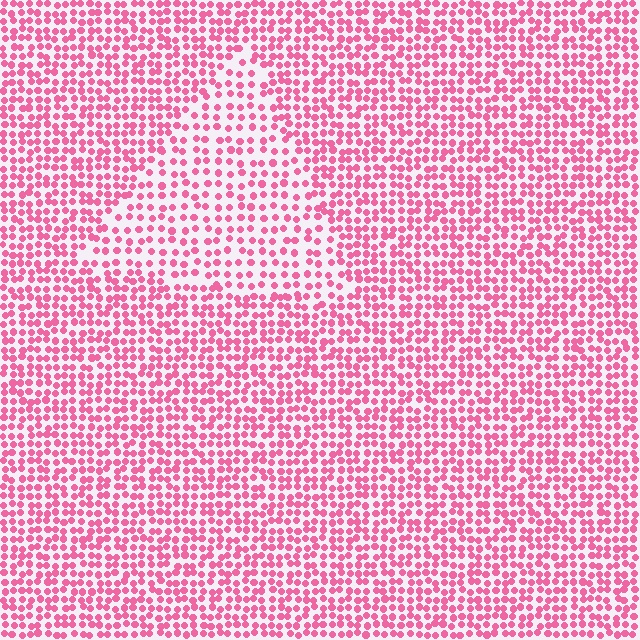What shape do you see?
I see a triangle.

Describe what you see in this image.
The image contains small pink elements arranged at two different densities. A triangle-shaped region is visible where the elements are less densely packed than the surrounding area.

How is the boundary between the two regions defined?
The boundary is defined by a change in element density (approximately 1.7x ratio). All elements are the same color, size, and shape.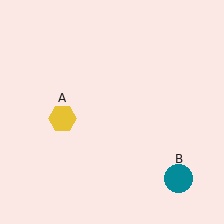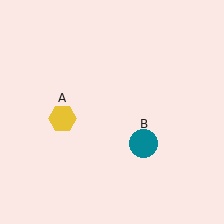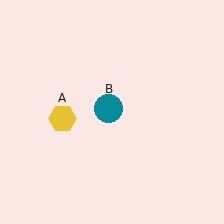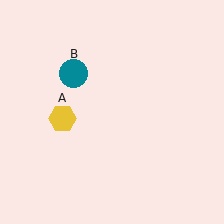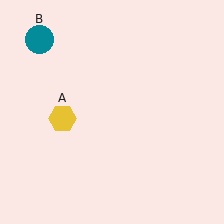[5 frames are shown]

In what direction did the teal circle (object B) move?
The teal circle (object B) moved up and to the left.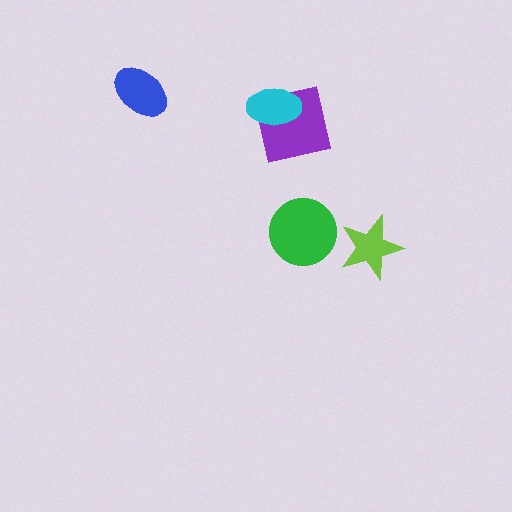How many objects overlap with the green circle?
0 objects overlap with the green circle.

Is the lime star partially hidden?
No, no other shape covers it.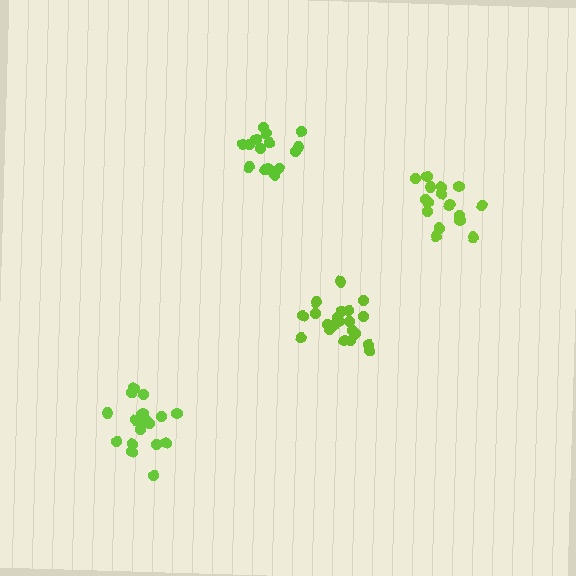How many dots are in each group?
Group 1: 21 dots, Group 2: 16 dots, Group 3: 19 dots, Group 4: 16 dots (72 total).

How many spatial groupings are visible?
There are 4 spatial groupings.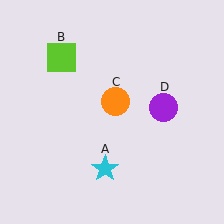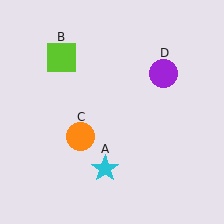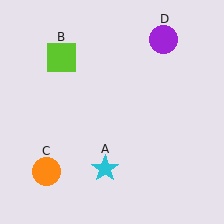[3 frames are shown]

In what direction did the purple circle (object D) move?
The purple circle (object D) moved up.